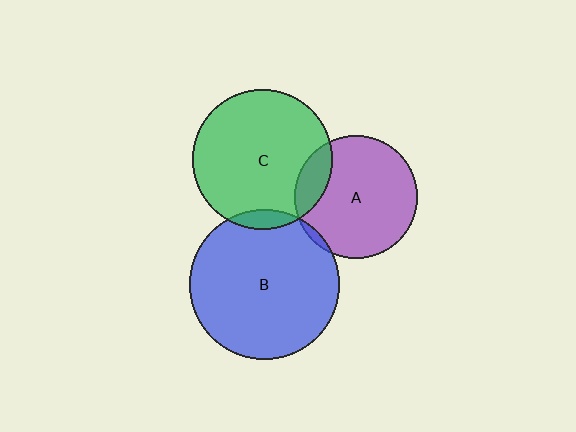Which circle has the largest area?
Circle B (blue).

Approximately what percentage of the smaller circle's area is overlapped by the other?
Approximately 15%.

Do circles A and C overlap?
Yes.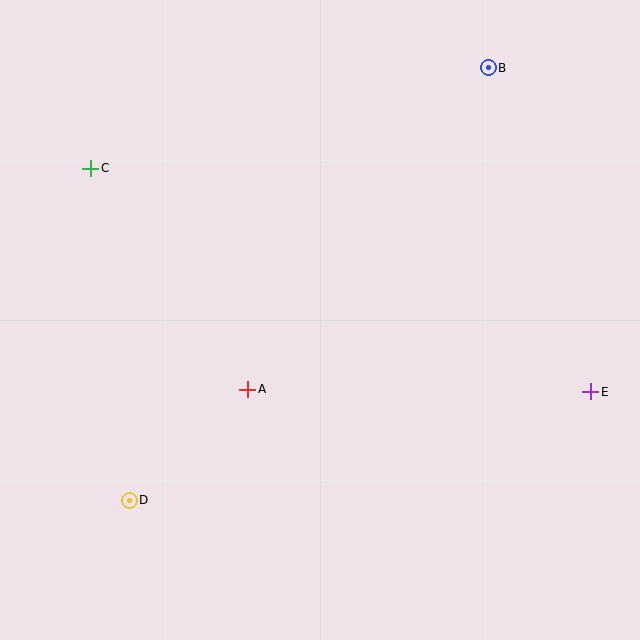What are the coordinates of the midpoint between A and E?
The midpoint between A and E is at (419, 391).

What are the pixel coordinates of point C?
Point C is at (91, 168).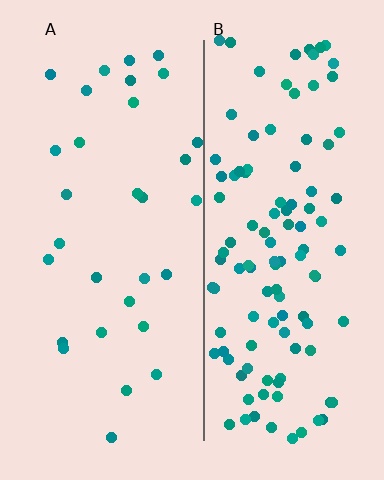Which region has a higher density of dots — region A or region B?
B (the right).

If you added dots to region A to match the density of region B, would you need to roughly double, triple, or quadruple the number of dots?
Approximately quadruple.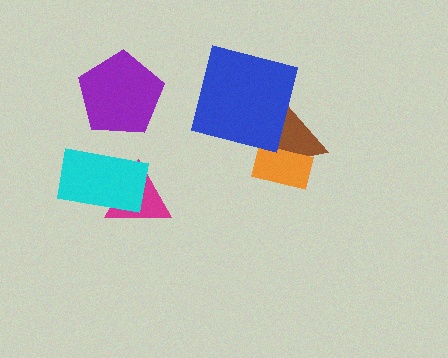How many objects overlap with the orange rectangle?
1 object overlaps with the orange rectangle.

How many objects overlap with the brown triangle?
2 objects overlap with the brown triangle.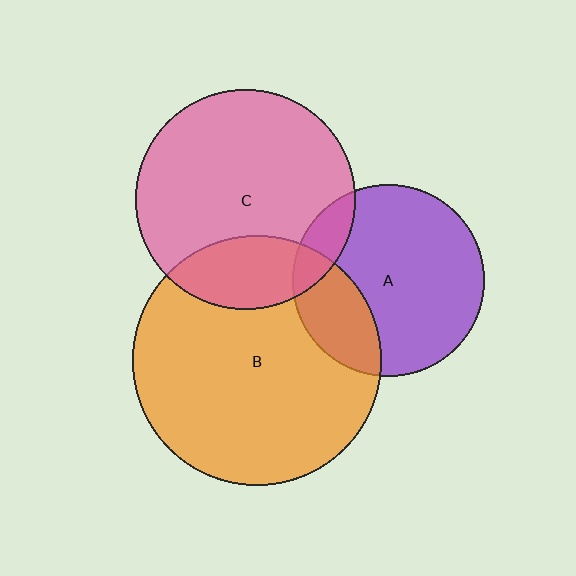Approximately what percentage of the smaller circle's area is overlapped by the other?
Approximately 25%.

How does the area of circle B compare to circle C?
Approximately 1.3 times.